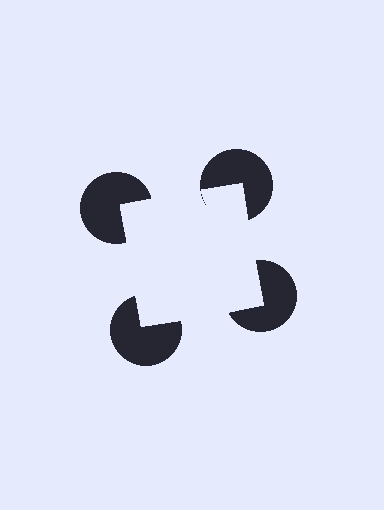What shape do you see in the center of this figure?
An illusory square — its edges are inferred from the aligned wedge cuts in the pac-man discs, not physically drawn.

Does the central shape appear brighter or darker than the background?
It typically appears slightly brighter than the background, even though no actual brightness change is drawn.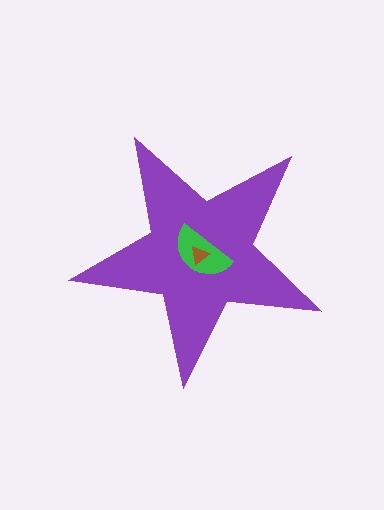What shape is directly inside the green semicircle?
The brown triangle.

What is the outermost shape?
The purple star.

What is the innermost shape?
The brown triangle.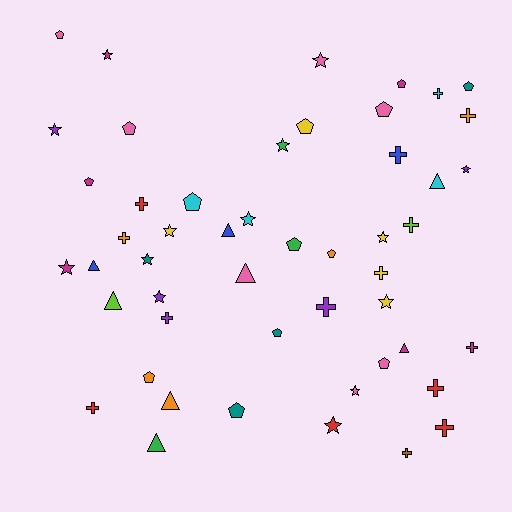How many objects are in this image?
There are 50 objects.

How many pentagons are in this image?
There are 14 pentagons.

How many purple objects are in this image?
There are 5 purple objects.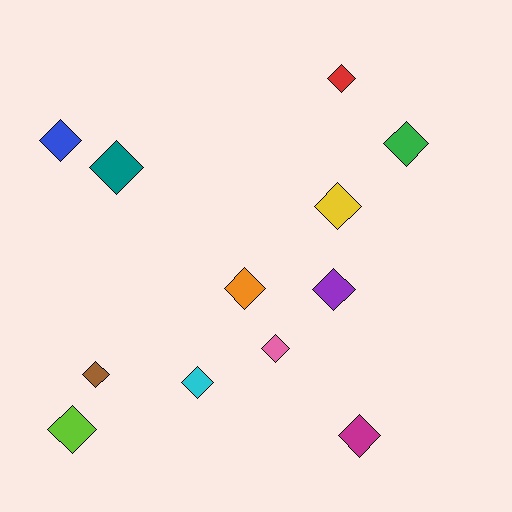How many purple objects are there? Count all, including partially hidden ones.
There is 1 purple object.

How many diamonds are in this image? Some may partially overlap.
There are 12 diamonds.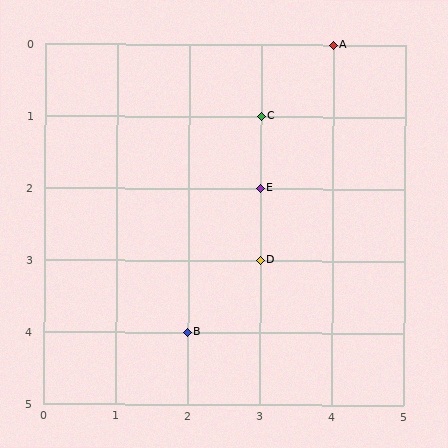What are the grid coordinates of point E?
Point E is at grid coordinates (3, 2).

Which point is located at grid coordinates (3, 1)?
Point C is at (3, 1).